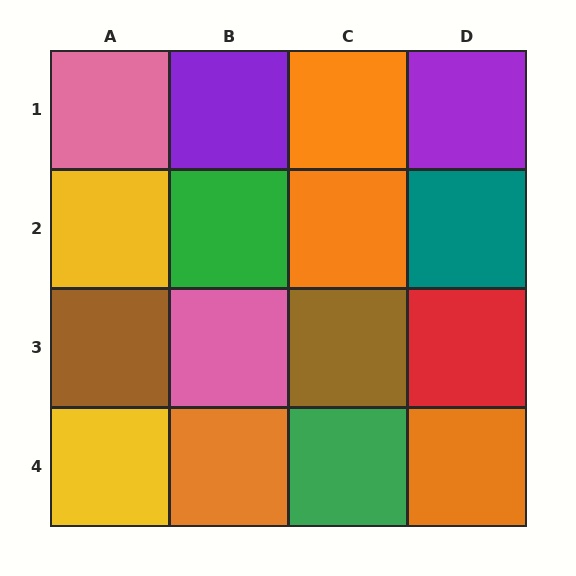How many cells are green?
2 cells are green.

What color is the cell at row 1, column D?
Purple.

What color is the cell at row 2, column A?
Yellow.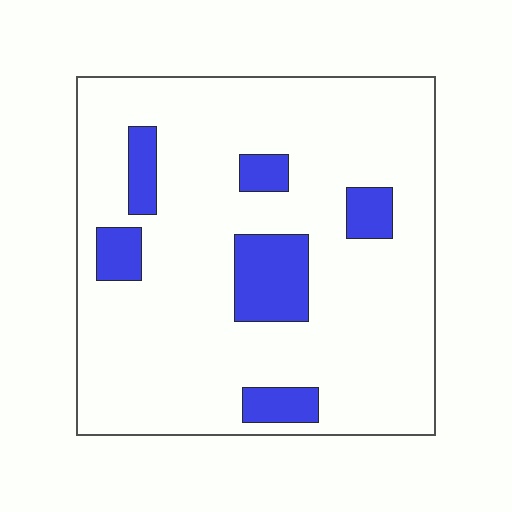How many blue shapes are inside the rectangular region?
6.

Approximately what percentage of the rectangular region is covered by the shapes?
Approximately 15%.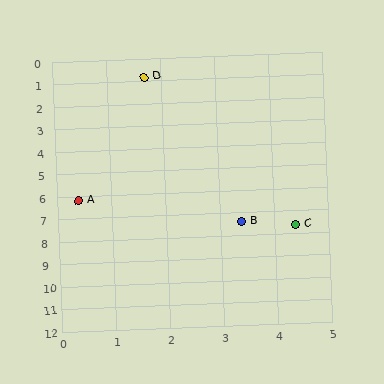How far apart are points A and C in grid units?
Points A and C are about 4.2 grid units apart.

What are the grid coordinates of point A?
Point A is at approximately (0.4, 6.2).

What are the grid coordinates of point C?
Point C is at approximately (4.4, 7.6).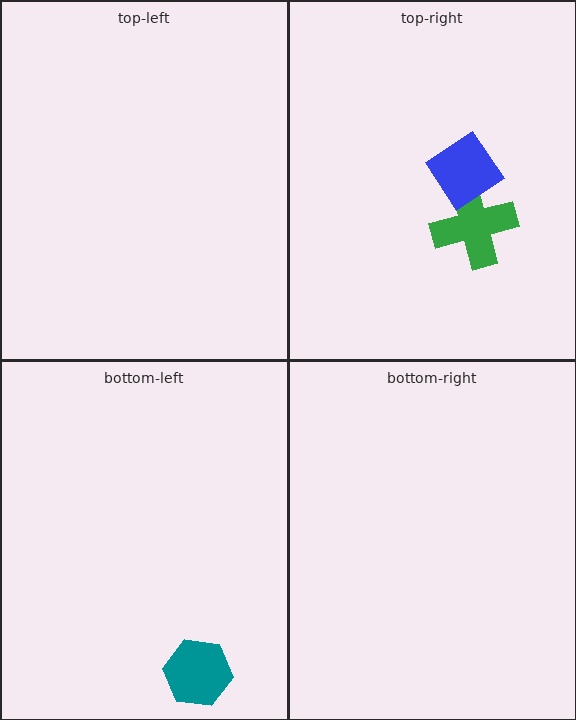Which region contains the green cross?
The top-right region.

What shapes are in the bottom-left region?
The teal hexagon.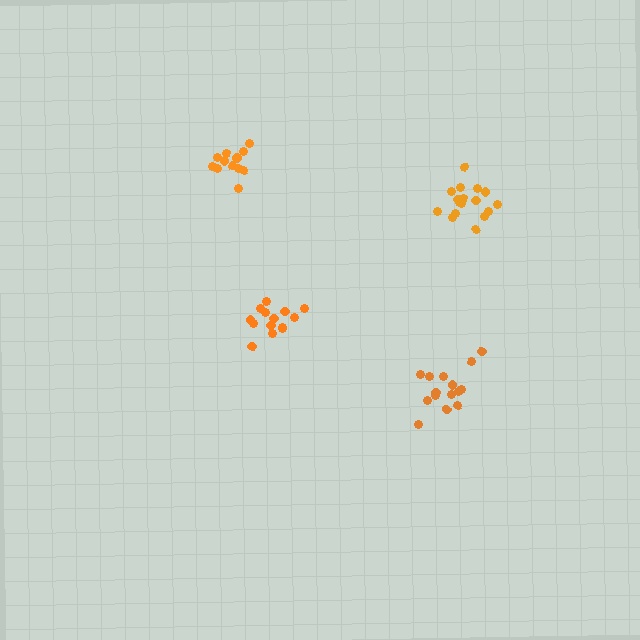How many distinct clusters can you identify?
There are 4 distinct clusters.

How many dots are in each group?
Group 1: 17 dots, Group 2: 12 dots, Group 3: 14 dots, Group 4: 15 dots (58 total).